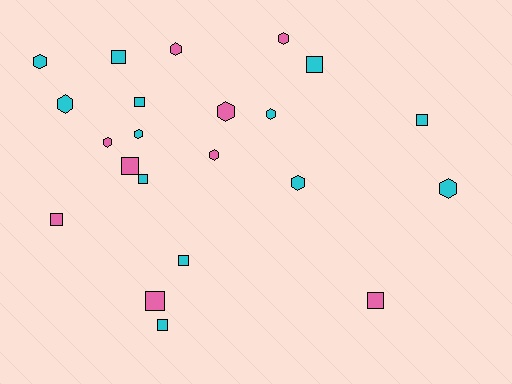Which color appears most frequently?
Cyan, with 13 objects.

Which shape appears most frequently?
Hexagon, with 11 objects.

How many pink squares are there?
There are 4 pink squares.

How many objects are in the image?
There are 22 objects.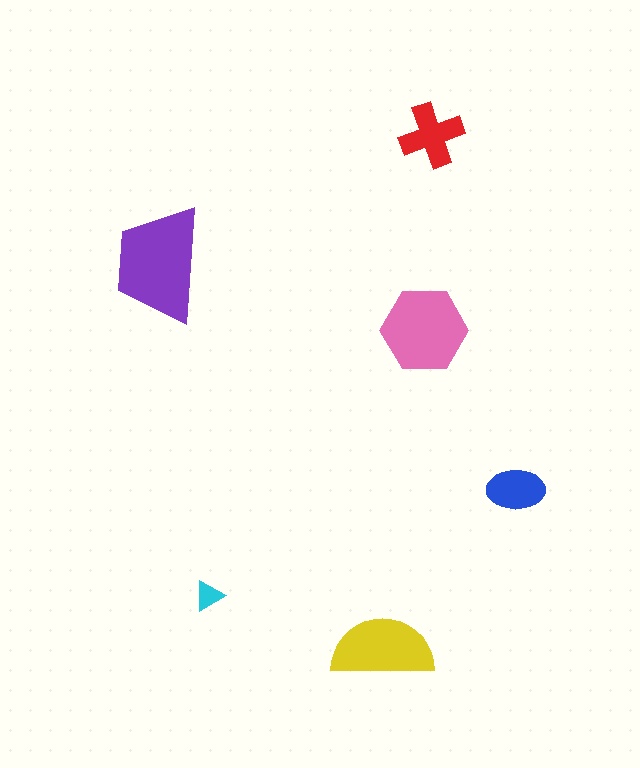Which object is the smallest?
The cyan triangle.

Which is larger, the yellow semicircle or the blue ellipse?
The yellow semicircle.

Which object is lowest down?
The yellow semicircle is bottommost.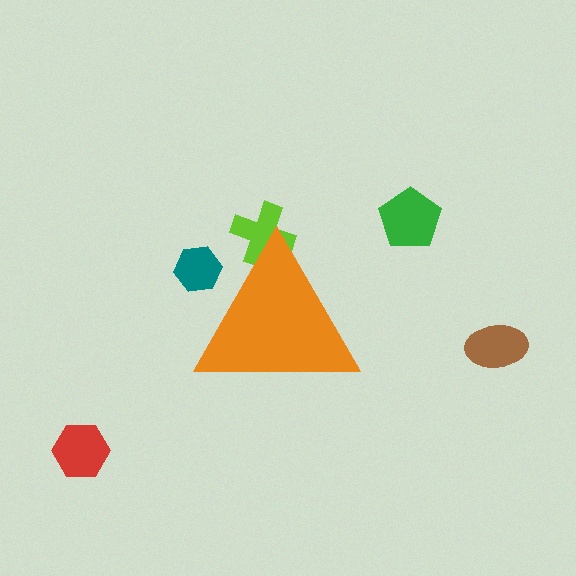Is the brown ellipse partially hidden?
No, the brown ellipse is fully visible.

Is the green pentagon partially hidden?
No, the green pentagon is fully visible.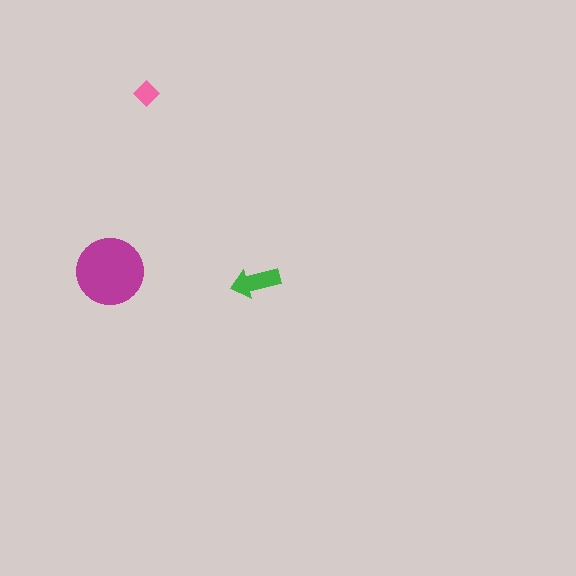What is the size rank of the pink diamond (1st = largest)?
3rd.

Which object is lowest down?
The green arrow is bottommost.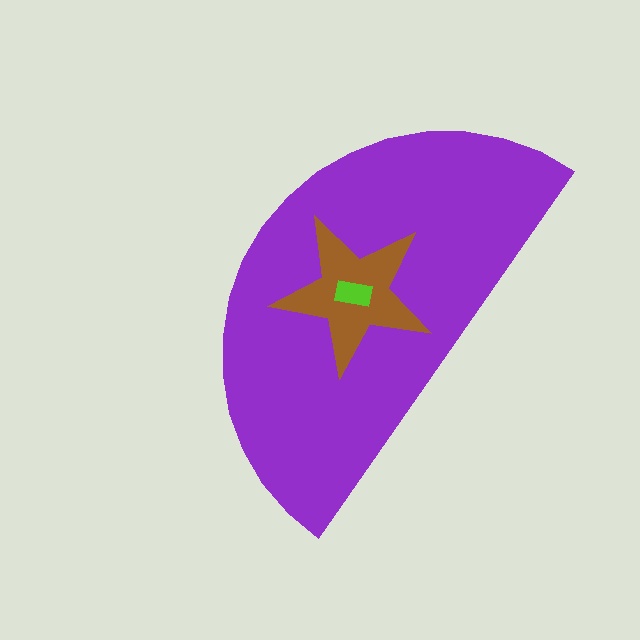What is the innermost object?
The lime rectangle.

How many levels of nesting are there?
3.